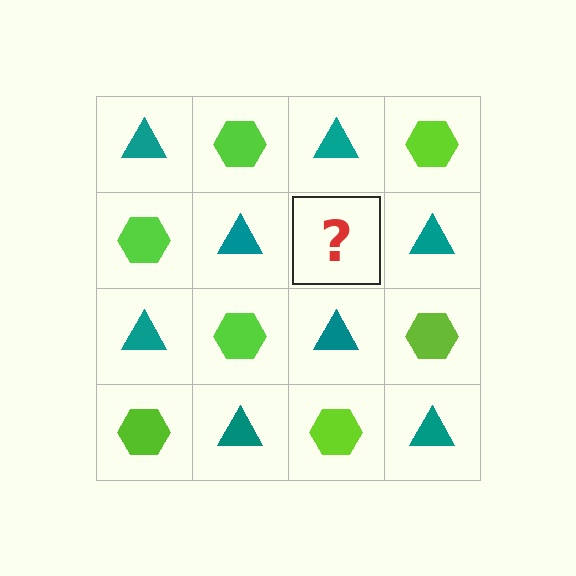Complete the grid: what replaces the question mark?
The question mark should be replaced with a lime hexagon.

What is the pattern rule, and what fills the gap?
The rule is that it alternates teal triangle and lime hexagon in a checkerboard pattern. The gap should be filled with a lime hexagon.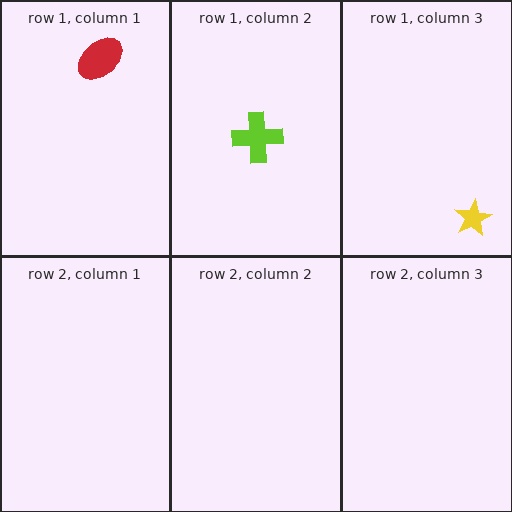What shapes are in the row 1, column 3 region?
The yellow star.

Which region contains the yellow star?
The row 1, column 3 region.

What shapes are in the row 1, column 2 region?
The lime cross.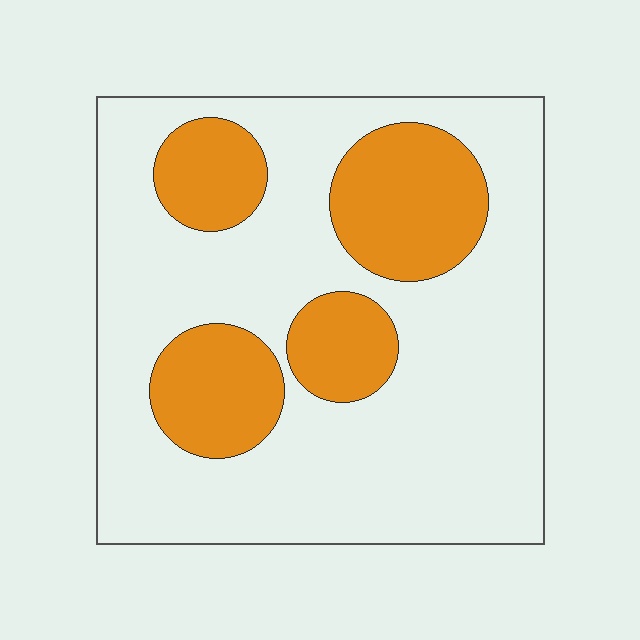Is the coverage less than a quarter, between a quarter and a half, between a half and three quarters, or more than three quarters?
Between a quarter and a half.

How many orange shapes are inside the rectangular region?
4.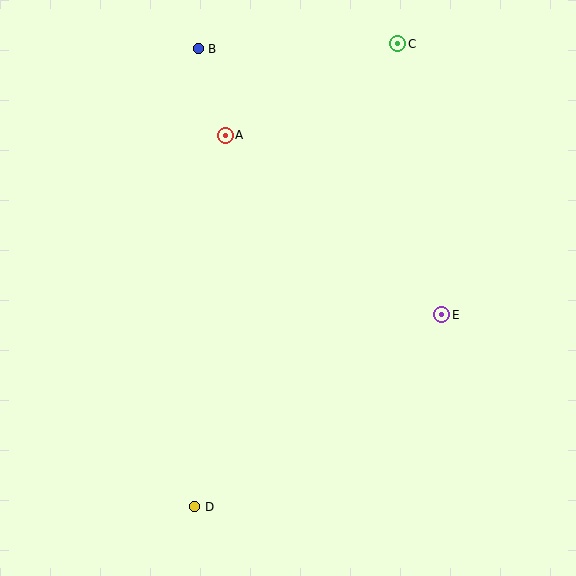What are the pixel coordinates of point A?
Point A is at (225, 135).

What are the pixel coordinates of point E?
Point E is at (442, 315).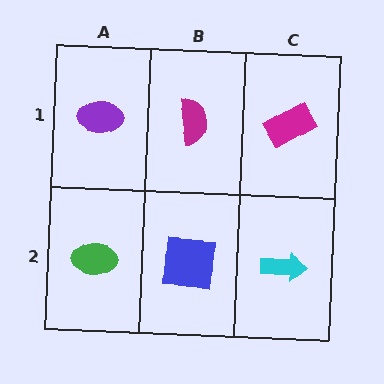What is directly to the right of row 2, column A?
A blue square.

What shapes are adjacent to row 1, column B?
A blue square (row 2, column B), a purple ellipse (row 1, column A), a magenta rectangle (row 1, column C).